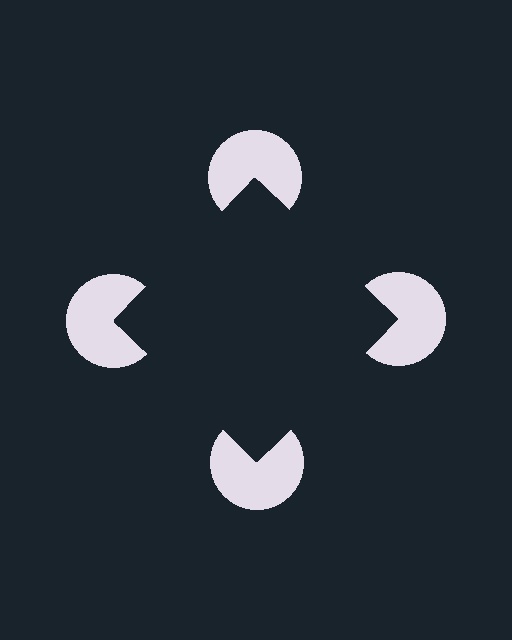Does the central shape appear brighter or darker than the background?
It typically appears slightly darker than the background, even though no actual brightness change is drawn.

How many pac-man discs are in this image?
There are 4 — one at each vertex of the illusory square.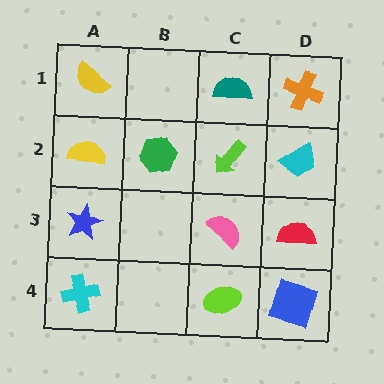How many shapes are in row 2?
4 shapes.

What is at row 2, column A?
A yellow semicircle.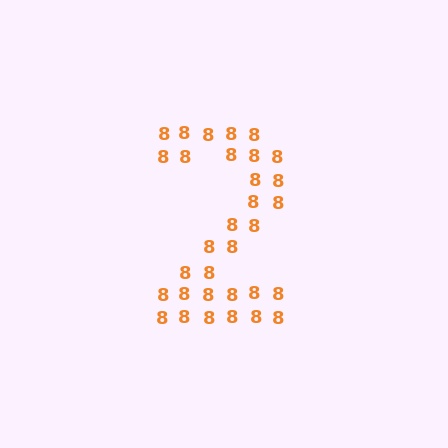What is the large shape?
The large shape is the digit 2.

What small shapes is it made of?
It is made of small digit 8's.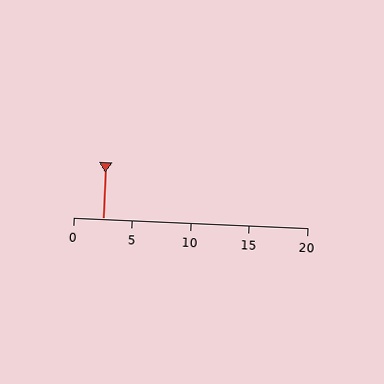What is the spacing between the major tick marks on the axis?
The major ticks are spaced 5 apart.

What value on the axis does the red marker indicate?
The marker indicates approximately 2.5.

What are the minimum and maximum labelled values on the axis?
The axis runs from 0 to 20.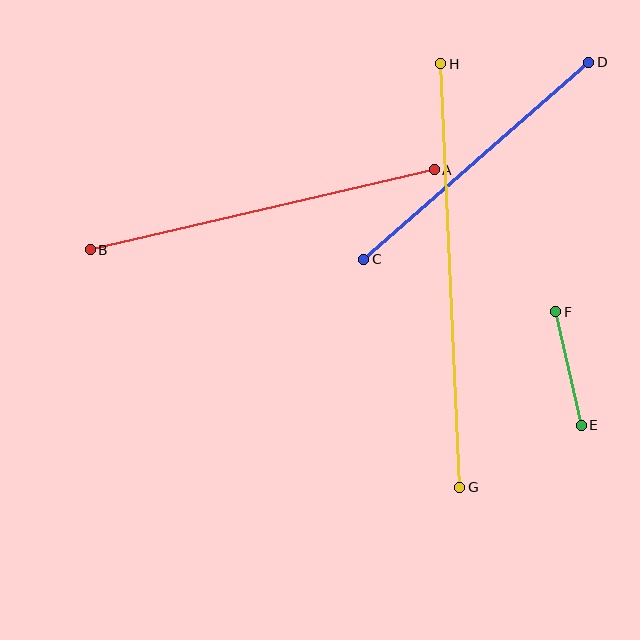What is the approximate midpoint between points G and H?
The midpoint is at approximately (450, 275) pixels.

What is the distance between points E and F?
The distance is approximately 116 pixels.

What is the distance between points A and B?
The distance is approximately 353 pixels.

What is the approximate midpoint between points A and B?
The midpoint is at approximately (262, 210) pixels.